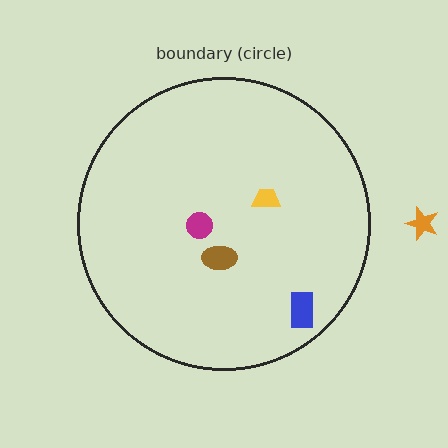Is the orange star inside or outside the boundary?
Outside.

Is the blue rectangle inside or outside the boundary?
Inside.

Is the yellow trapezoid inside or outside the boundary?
Inside.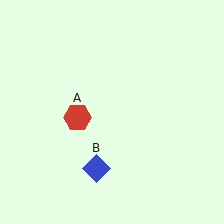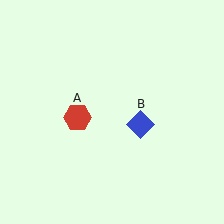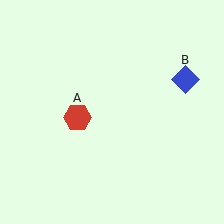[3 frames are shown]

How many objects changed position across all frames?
1 object changed position: blue diamond (object B).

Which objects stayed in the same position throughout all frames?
Red hexagon (object A) remained stationary.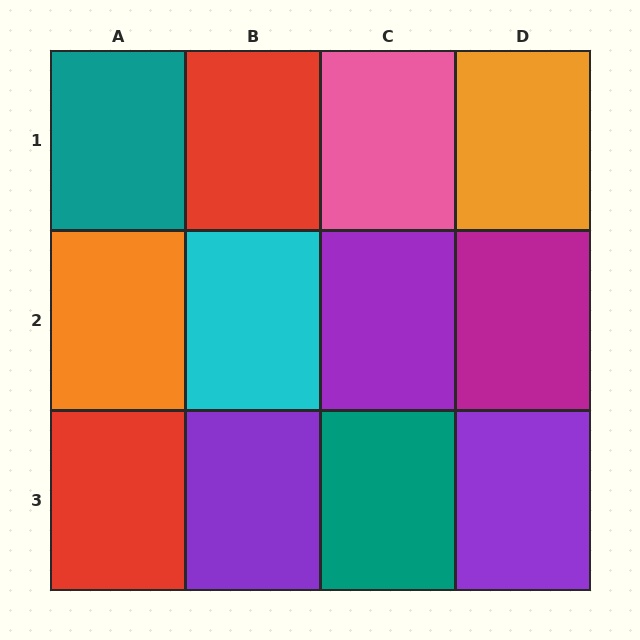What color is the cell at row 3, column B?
Purple.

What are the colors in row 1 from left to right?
Teal, red, pink, orange.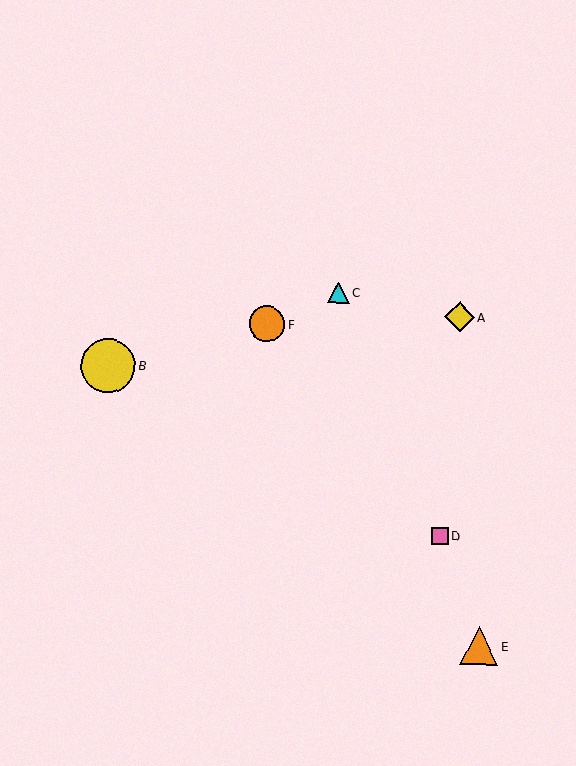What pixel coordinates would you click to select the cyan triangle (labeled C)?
Click at (339, 293) to select the cyan triangle C.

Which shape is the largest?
The yellow circle (labeled B) is the largest.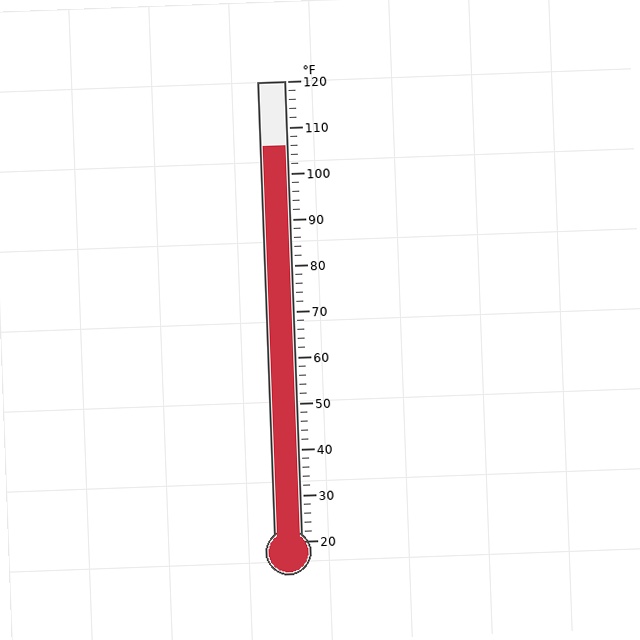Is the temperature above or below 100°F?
The temperature is above 100°F.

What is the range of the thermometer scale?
The thermometer scale ranges from 20°F to 120°F.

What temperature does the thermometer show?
The thermometer shows approximately 106°F.